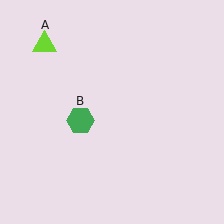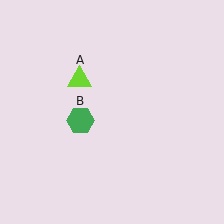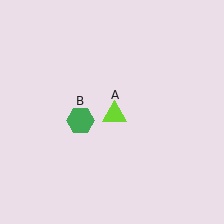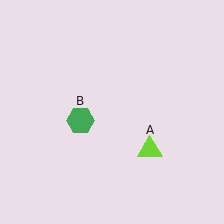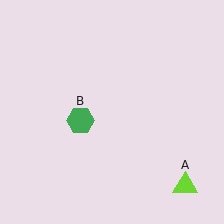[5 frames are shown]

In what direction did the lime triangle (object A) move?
The lime triangle (object A) moved down and to the right.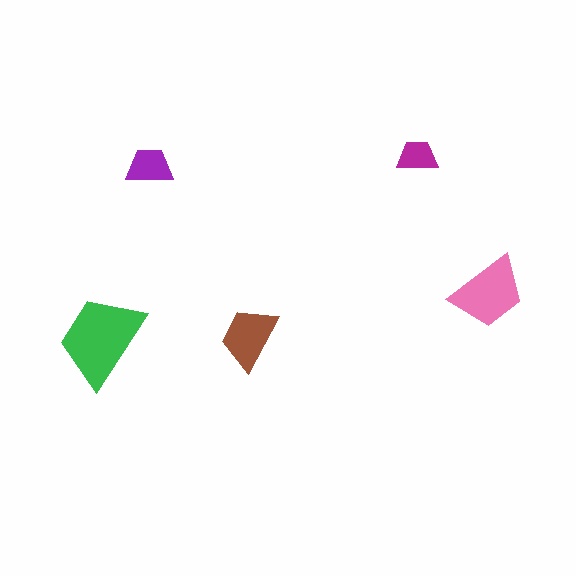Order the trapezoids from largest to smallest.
the green one, the pink one, the brown one, the purple one, the magenta one.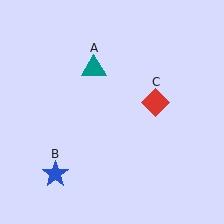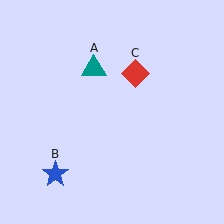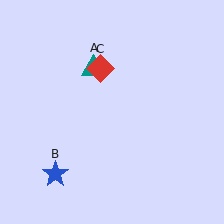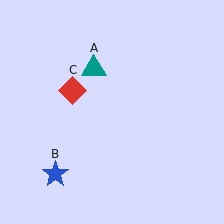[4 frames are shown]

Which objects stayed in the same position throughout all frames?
Teal triangle (object A) and blue star (object B) remained stationary.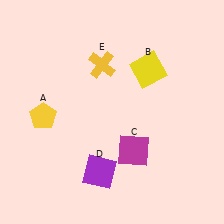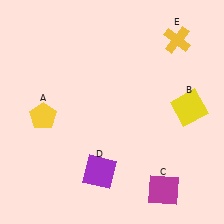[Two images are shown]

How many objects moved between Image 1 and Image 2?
3 objects moved between the two images.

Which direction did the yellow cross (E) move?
The yellow cross (E) moved right.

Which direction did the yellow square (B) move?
The yellow square (B) moved right.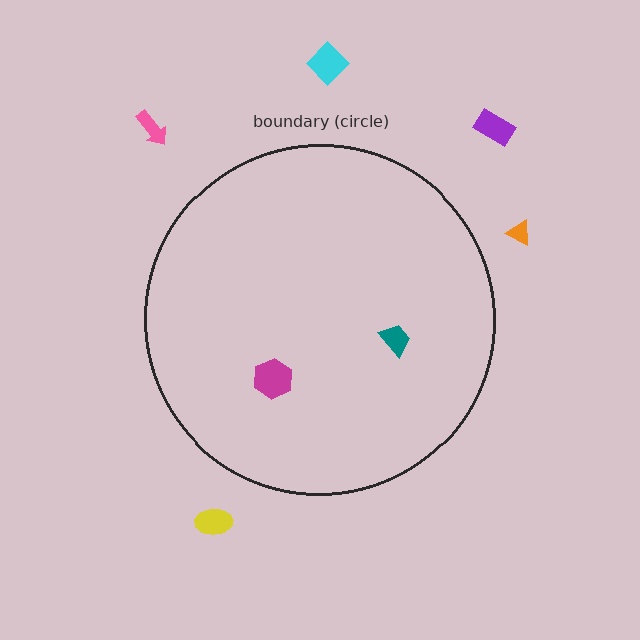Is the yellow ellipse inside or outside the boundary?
Outside.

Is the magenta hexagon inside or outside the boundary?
Inside.